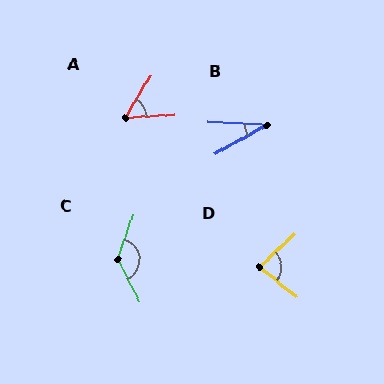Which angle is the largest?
C, at approximately 133 degrees.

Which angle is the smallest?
B, at approximately 32 degrees.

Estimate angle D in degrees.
Approximately 82 degrees.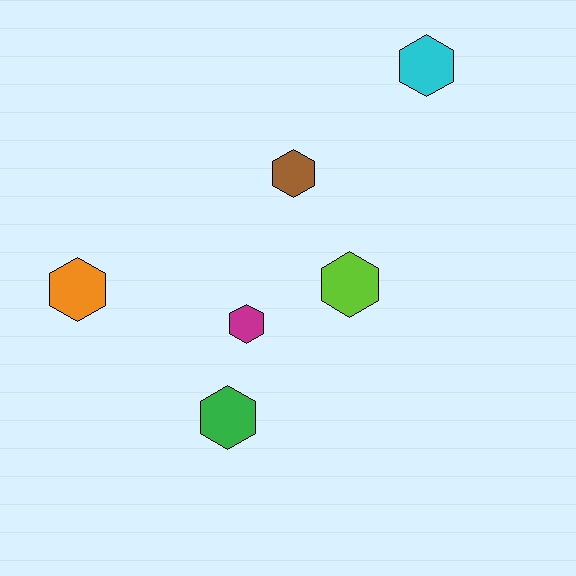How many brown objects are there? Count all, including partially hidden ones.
There is 1 brown object.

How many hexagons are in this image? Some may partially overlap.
There are 6 hexagons.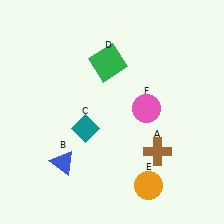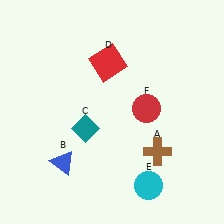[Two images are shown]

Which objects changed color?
D changed from green to red. E changed from orange to cyan. F changed from pink to red.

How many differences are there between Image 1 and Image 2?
There are 3 differences between the two images.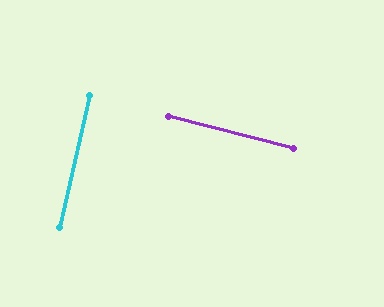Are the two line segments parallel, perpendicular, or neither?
Perpendicular — they meet at approximately 89°.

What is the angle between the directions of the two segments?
Approximately 89 degrees.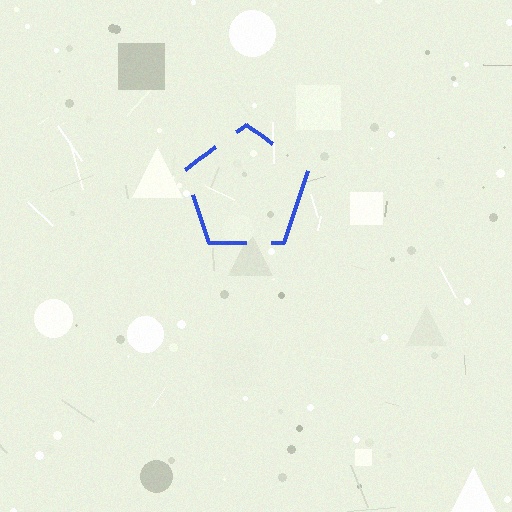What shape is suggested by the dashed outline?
The dashed outline suggests a pentagon.